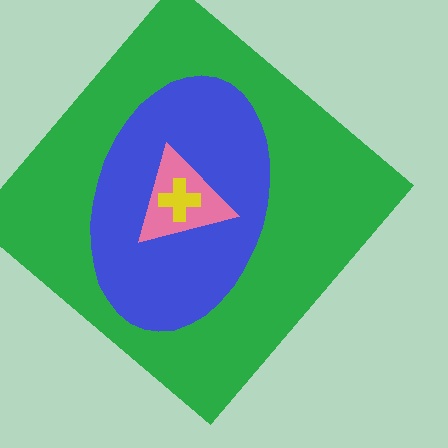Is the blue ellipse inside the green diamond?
Yes.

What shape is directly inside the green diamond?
The blue ellipse.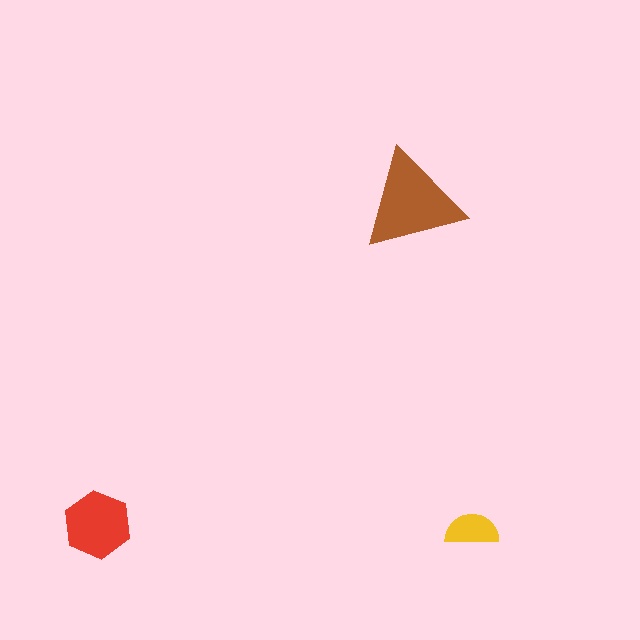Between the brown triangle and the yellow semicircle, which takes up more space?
The brown triangle.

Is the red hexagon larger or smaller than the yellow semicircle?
Larger.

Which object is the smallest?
The yellow semicircle.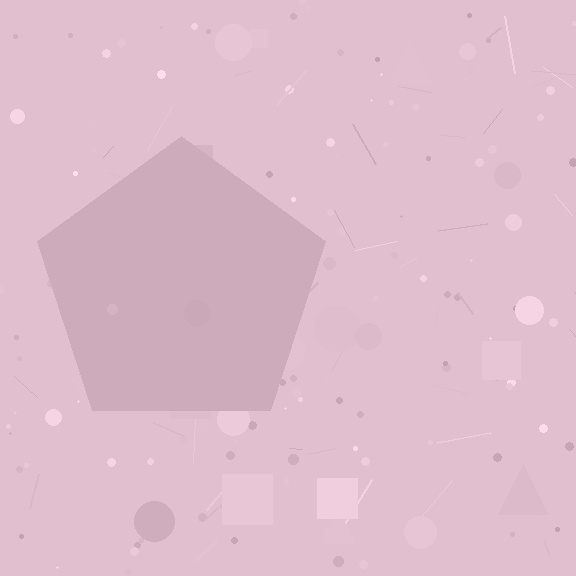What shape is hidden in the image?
A pentagon is hidden in the image.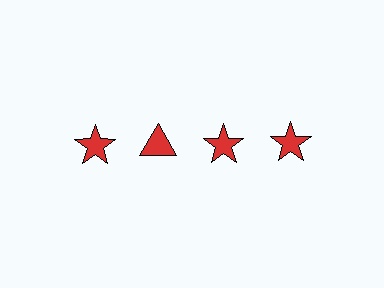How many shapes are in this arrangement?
There are 4 shapes arranged in a grid pattern.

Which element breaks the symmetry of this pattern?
The red triangle in the top row, second from left column breaks the symmetry. All other shapes are red stars.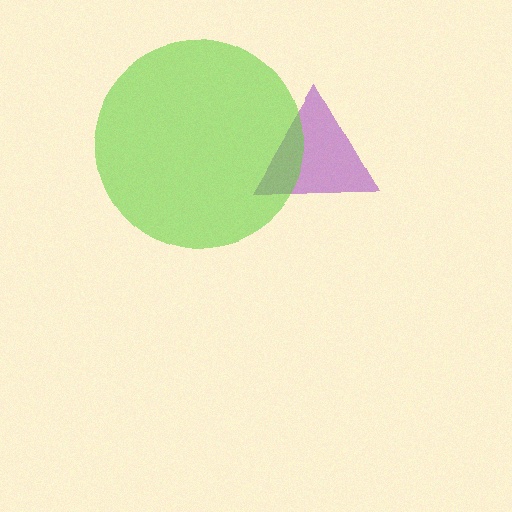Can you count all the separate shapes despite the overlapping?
Yes, there are 2 separate shapes.